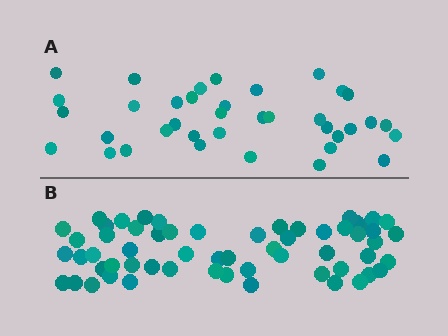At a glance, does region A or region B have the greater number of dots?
Region B (the bottom region) has more dots.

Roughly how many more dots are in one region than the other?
Region B has approximately 20 more dots than region A.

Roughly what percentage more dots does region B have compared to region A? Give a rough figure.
About 60% more.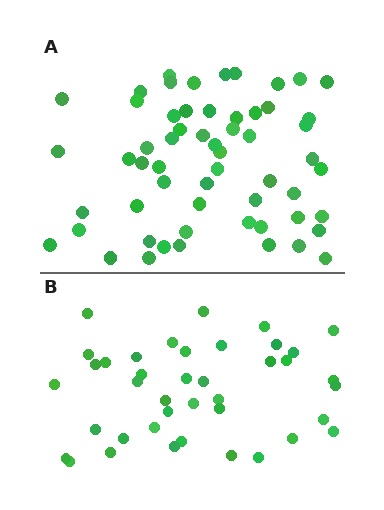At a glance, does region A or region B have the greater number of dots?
Region A (the top region) has more dots.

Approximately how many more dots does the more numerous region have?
Region A has approximately 20 more dots than region B.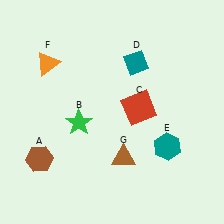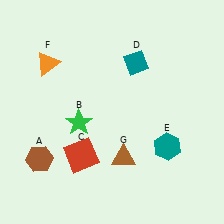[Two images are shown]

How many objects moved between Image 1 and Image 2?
1 object moved between the two images.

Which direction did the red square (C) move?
The red square (C) moved left.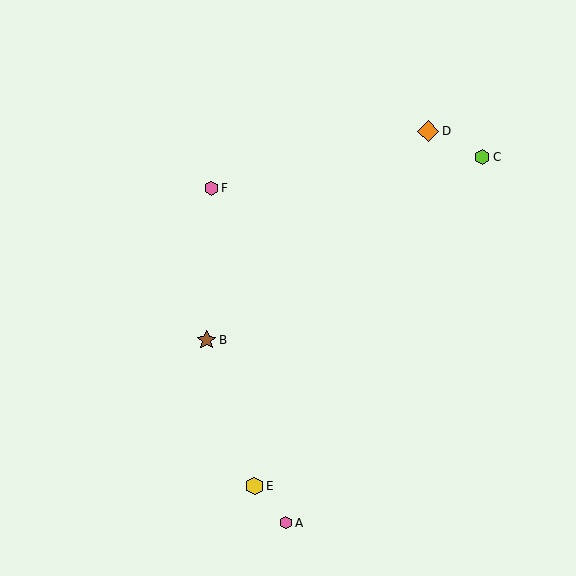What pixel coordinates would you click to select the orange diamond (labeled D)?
Click at (428, 131) to select the orange diamond D.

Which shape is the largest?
The orange diamond (labeled D) is the largest.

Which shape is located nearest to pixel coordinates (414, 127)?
The orange diamond (labeled D) at (428, 131) is nearest to that location.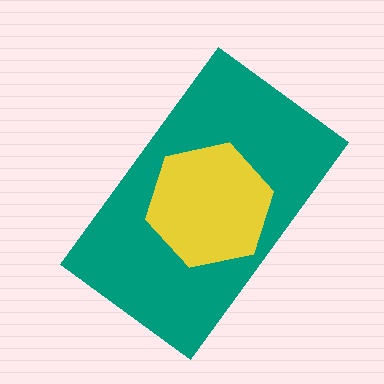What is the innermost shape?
The yellow hexagon.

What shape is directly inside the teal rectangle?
The yellow hexagon.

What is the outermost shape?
The teal rectangle.